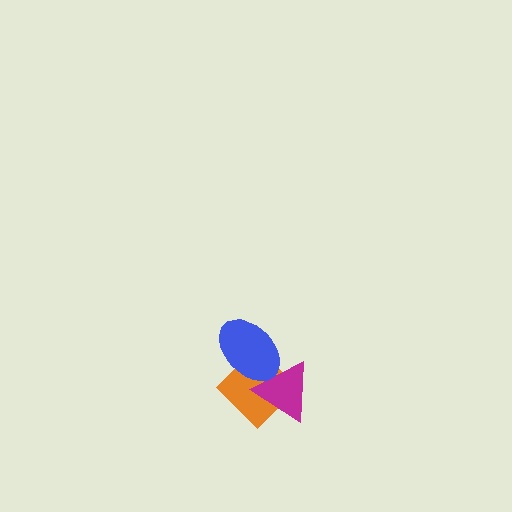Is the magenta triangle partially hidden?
Yes, it is partially covered by another shape.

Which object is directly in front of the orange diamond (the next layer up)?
The magenta triangle is directly in front of the orange diamond.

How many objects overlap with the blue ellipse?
2 objects overlap with the blue ellipse.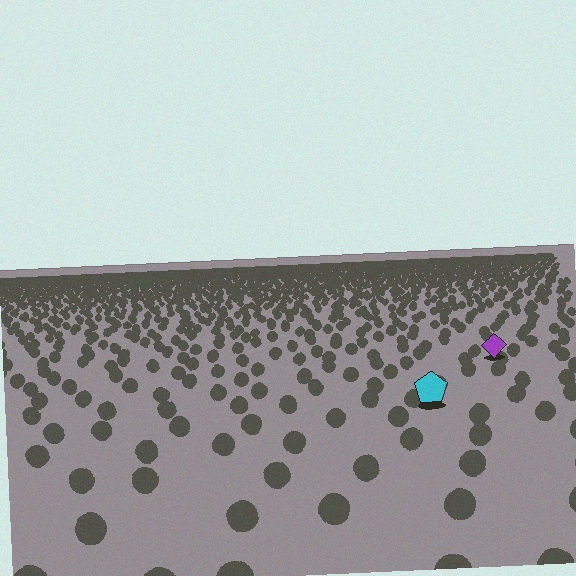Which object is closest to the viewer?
The cyan pentagon is closest. The texture marks near it are larger and more spread out.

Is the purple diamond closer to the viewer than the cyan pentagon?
No. The cyan pentagon is closer — you can tell from the texture gradient: the ground texture is coarser near it.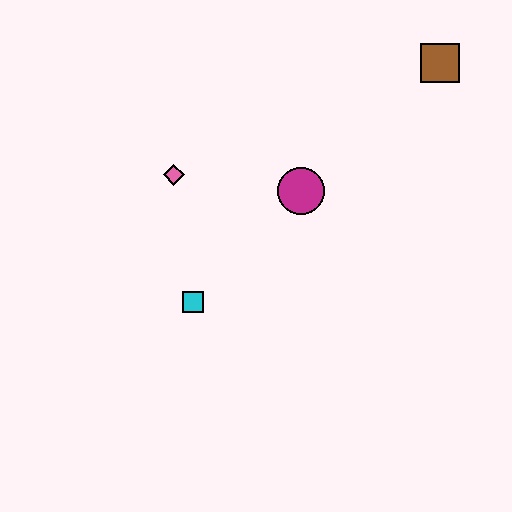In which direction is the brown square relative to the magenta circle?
The brown square is to the right of the magenta circle.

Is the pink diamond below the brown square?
Yes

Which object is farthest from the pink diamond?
The brown square is farthest from the pink diamond.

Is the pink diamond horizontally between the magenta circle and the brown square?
No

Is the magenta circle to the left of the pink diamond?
No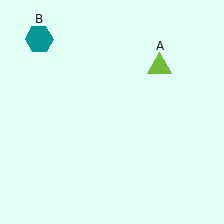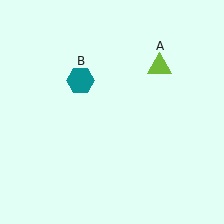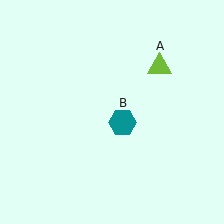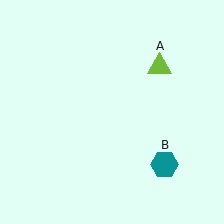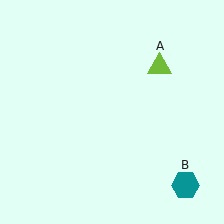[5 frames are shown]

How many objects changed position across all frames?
1 object changed position: teal hexagon (object B).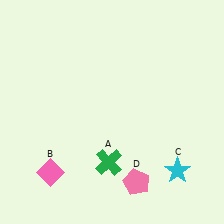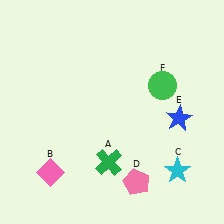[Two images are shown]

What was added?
A blue star (E), a green circle (F) were added in Image 2.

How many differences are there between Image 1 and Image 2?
There are 2 differences between the two images.